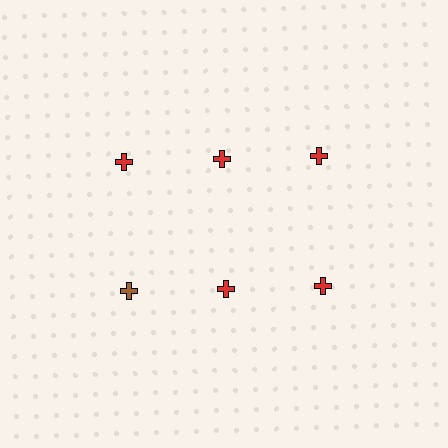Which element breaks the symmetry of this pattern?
The brown cross in the second row, leftmost column breaks the symmetry. All other shapes are red crosses.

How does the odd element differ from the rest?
It has a different color: brown instead of red.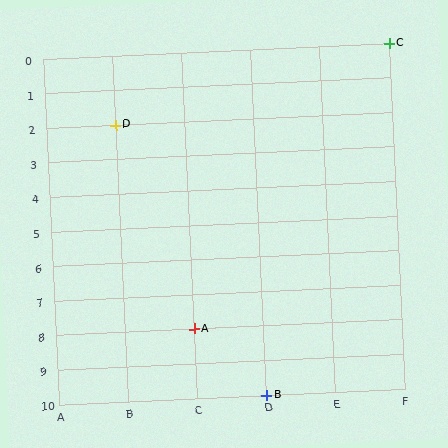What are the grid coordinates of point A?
Point A is at grid coordinates (C, 8).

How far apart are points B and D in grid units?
Points B and D are 2 columns and 8 rows apart (about 8.2 grid units diagonally).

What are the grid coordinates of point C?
Point C is at grid coordinates (F, 0).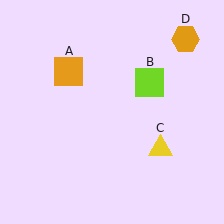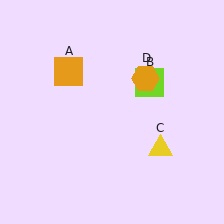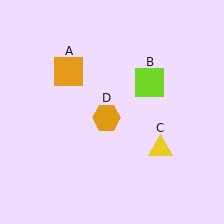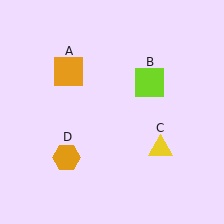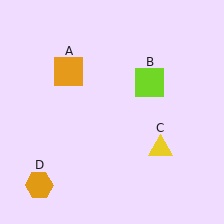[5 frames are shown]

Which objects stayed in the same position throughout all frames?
Orange square (object A) and lime square (object B) and yellow triangle (object C) remained stationary.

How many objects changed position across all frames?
1 object changed position: orange hexagon (object D).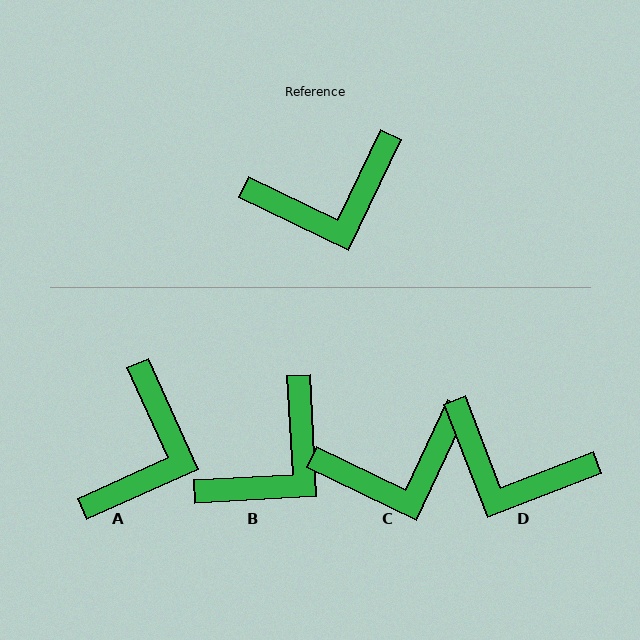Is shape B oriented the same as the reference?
No, it is off by about 29 degrees.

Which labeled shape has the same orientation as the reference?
C.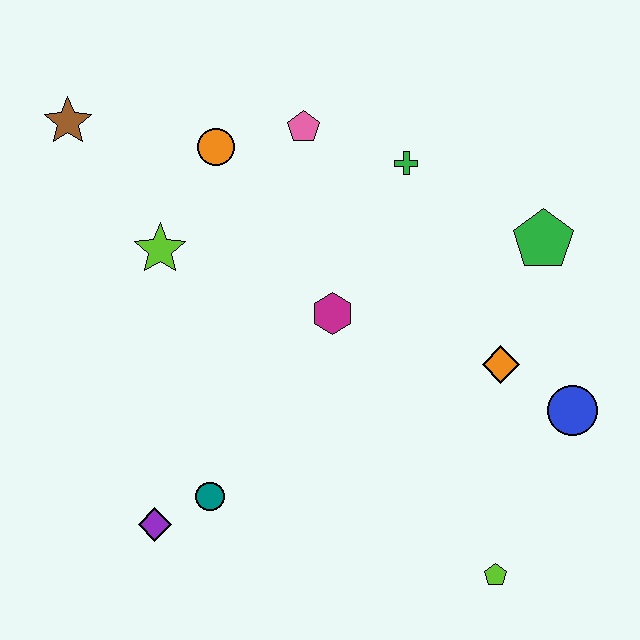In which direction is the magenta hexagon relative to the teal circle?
The magenta hexagon is above the teal circle.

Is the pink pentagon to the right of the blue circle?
No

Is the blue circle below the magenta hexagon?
Yes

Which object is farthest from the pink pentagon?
The lime pentagon is farthest from the pink pentagon.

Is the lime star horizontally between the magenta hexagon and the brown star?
Yes